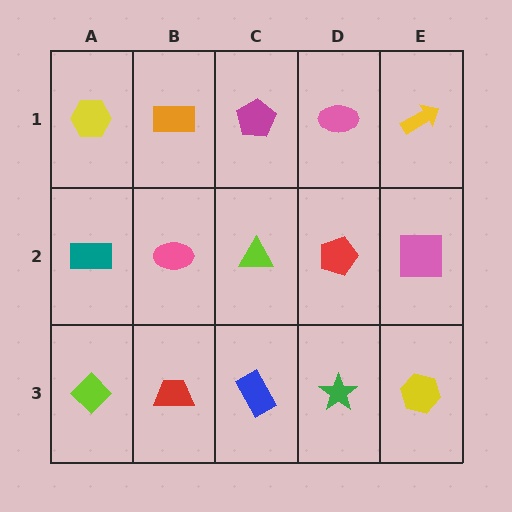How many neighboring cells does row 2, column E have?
3.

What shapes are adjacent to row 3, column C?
A lime triangle (row 2, column C), a red trapezoid (row 3, column B), a green star (row 3, column D).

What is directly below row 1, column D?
A red pentagon.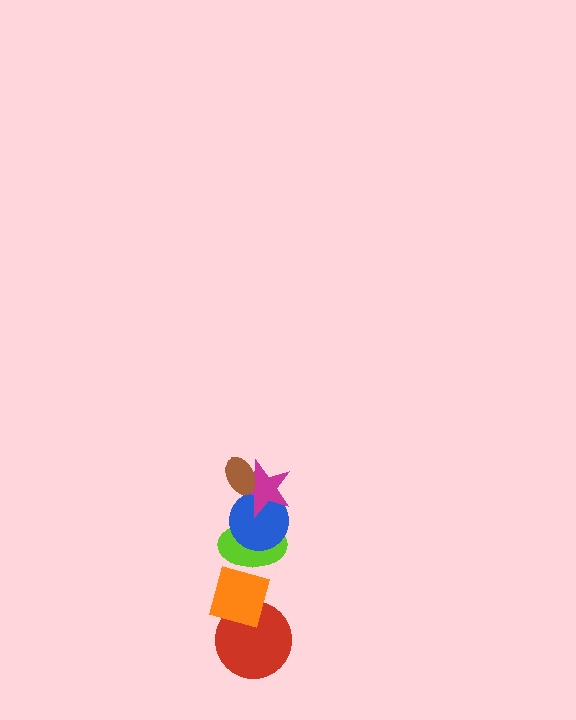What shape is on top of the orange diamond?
The lime ellipse is on top of the orange diamond.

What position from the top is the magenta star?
The magenta star is 2nd from the top.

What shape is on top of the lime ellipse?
The blue circle is on top of the lime ellipse.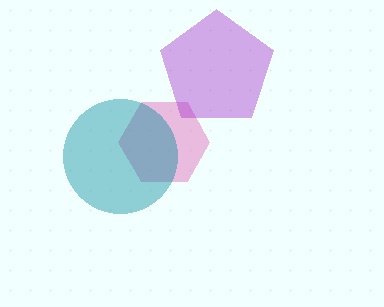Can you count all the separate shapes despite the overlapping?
Yes, there are 3 separate shapes.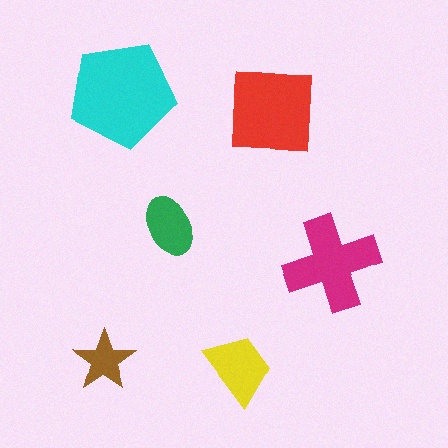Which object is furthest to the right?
The magenta cross is rightmost.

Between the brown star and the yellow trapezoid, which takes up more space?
The yellow trapezoid.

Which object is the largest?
The cyan pentagon.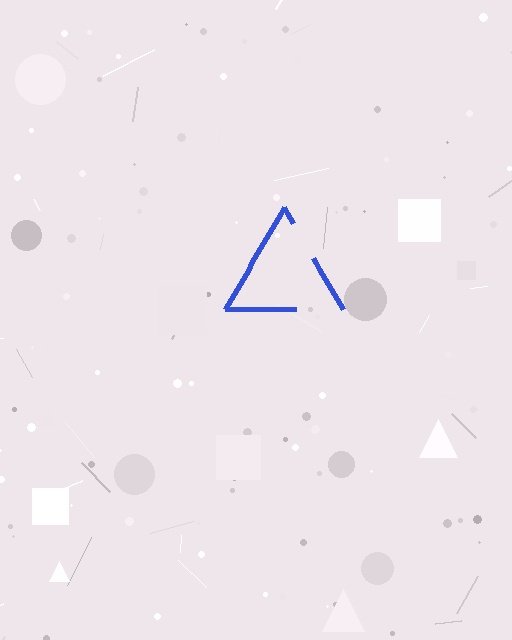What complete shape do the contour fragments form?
The contour fragments form a triangle.